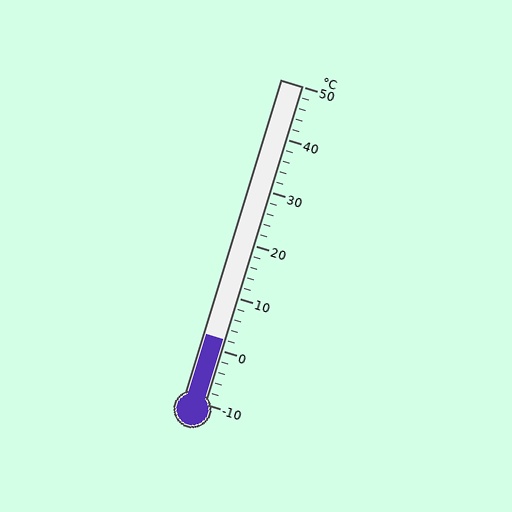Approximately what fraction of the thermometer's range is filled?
The thermometer is filled to approximately 20% of its range.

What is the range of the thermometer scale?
The thermometer scale ranges from -10°C to 50°C.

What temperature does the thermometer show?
The thermometer shows approximately 2°C.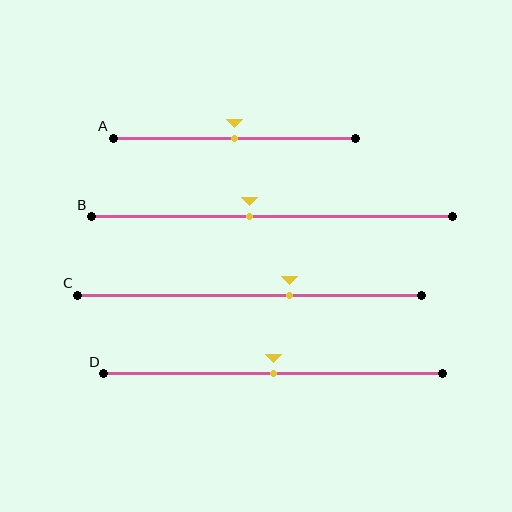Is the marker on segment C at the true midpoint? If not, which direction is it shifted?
No, the marker on segment C is shifted to the right by about 12% of the segment length.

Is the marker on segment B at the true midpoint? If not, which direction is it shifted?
No, the marker on segment B is shifted to the left by about 6% of the segment length.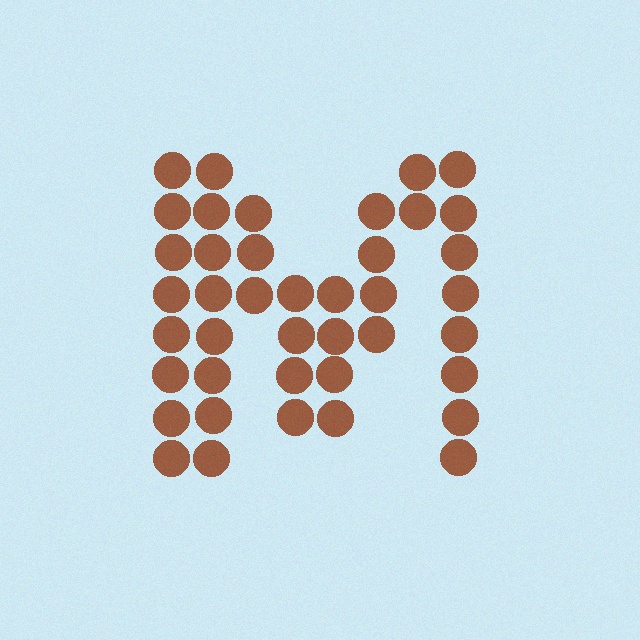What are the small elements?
The small elements are circles.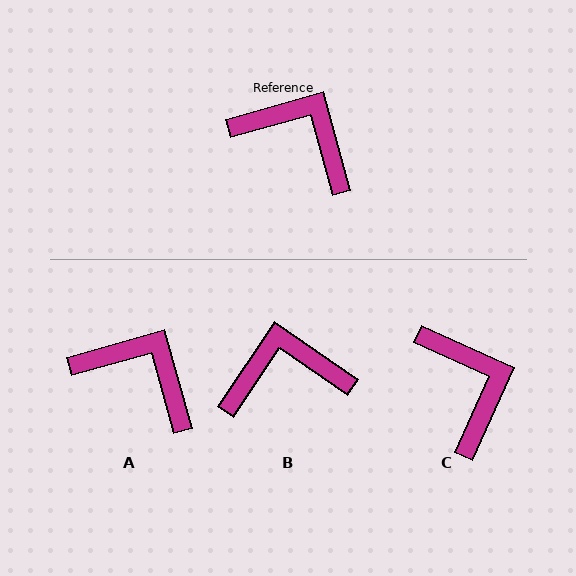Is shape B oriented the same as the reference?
No, it is off by about 40 degrees.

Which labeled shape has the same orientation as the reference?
A.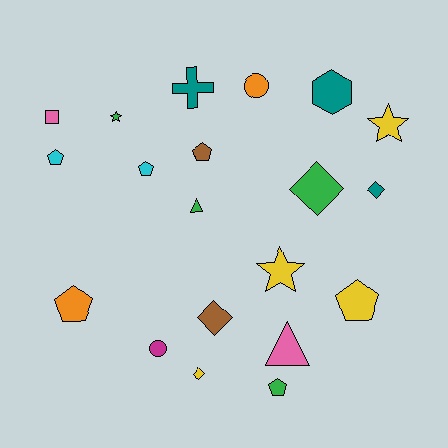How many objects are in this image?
There are 20 objects.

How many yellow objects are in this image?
There are 4 yellow objects.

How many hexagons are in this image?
There is 1 hexagon.